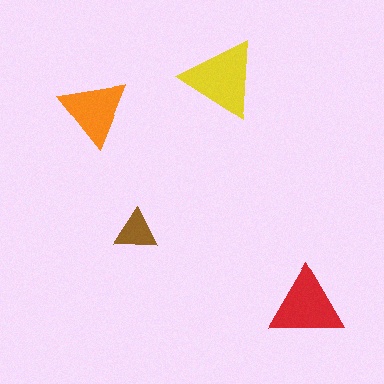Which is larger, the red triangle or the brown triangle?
The red one.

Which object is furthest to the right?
The red triangle is rightmost.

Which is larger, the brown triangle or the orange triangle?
The orange one.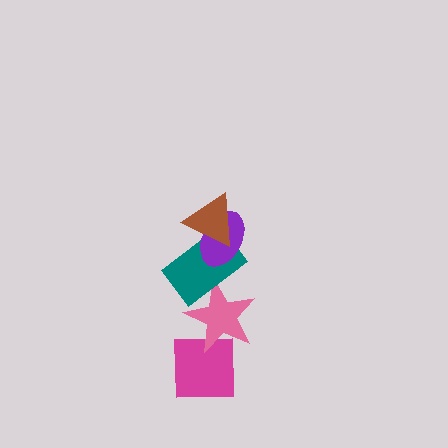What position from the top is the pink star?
The pink star is 4th from the top.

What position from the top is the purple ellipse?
The purple ellipse is 2nd from the top.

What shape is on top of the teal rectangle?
The purple ellipse is on top of the teal rectangle.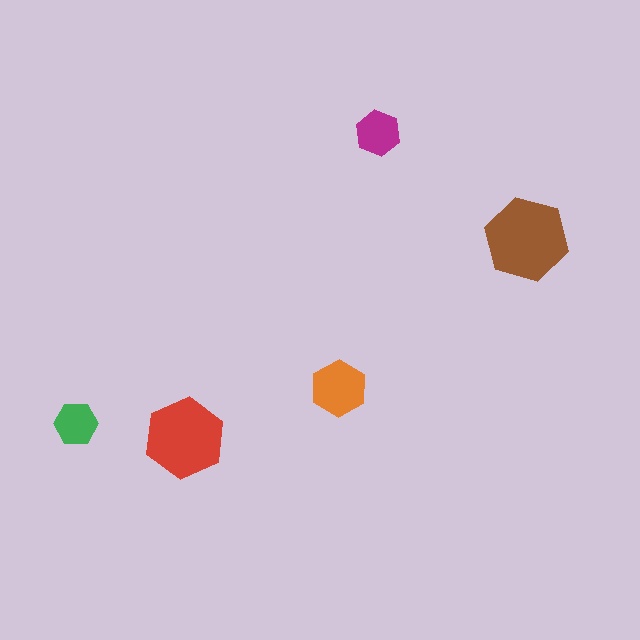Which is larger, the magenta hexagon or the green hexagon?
The magenta one.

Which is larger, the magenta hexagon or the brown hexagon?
The brown one.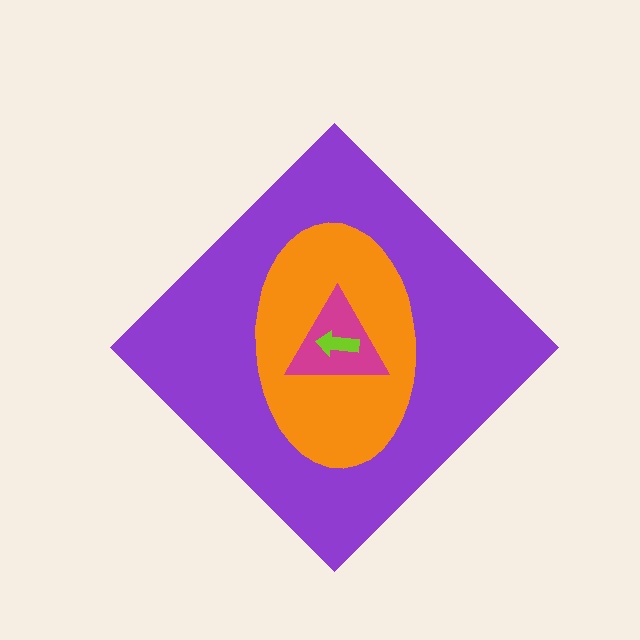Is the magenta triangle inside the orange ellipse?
Yes.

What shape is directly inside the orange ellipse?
The magenta triangle.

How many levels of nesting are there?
4.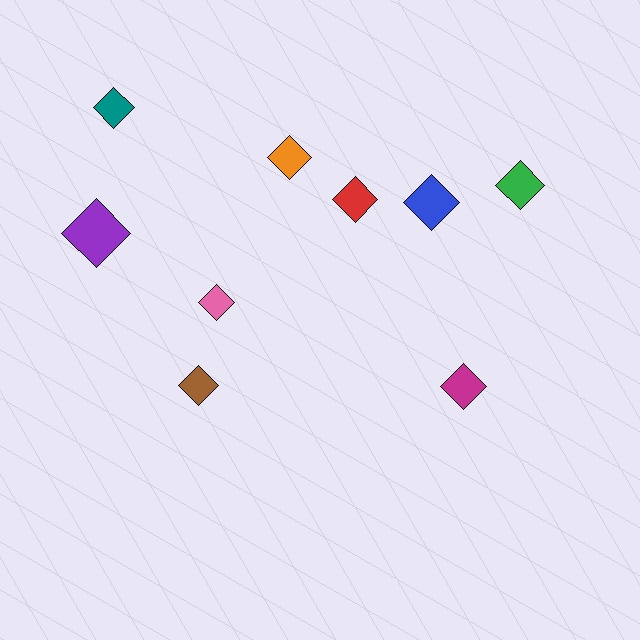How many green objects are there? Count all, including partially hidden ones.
There is 1 green object.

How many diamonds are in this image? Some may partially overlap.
There are 9 diamonds.